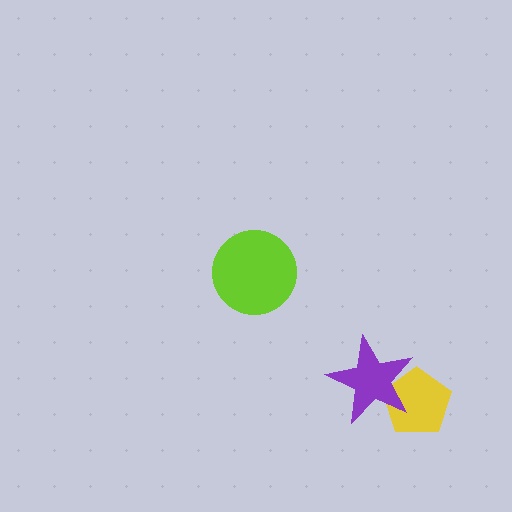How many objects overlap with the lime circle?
0 objects overlap with the lime circle.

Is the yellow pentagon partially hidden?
Yes, it is partially covered by another shape.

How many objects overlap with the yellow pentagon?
1 object overlaps with the yellow pentagon.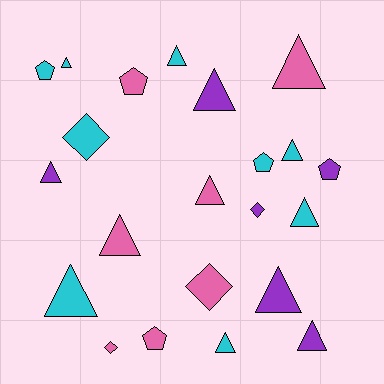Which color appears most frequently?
Cyan, with 9 objects.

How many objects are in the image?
There are 22 objects.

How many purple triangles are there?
There are 4 purple triangles.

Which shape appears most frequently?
Triangle, with 13 objects.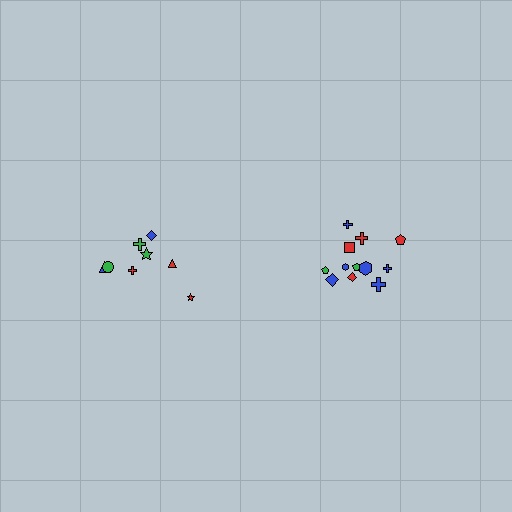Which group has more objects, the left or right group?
The right group.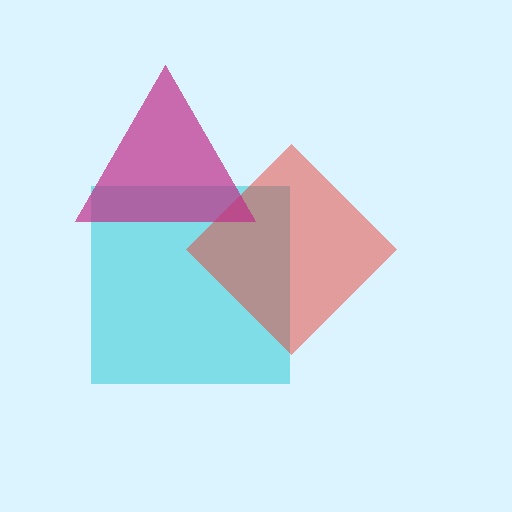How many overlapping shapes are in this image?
There are 3 overlapping shapes in the image.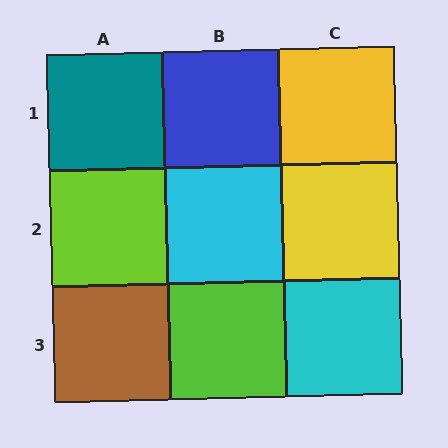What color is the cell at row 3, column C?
Cyan.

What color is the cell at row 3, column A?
Brown.